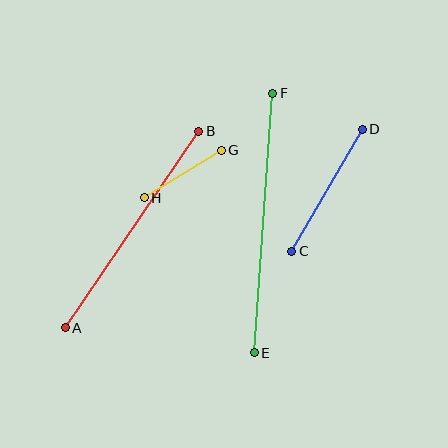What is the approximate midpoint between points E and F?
The midpoint is at approximately (263, 223) pixels.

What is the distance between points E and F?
The distance is approximately 260 pixels.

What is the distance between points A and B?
The distance is approximately 238 pixels.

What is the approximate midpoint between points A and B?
The midpoint is at approximately (132, 230) pixels.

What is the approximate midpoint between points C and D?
The midpoint is at approximately (327, 190) pixels.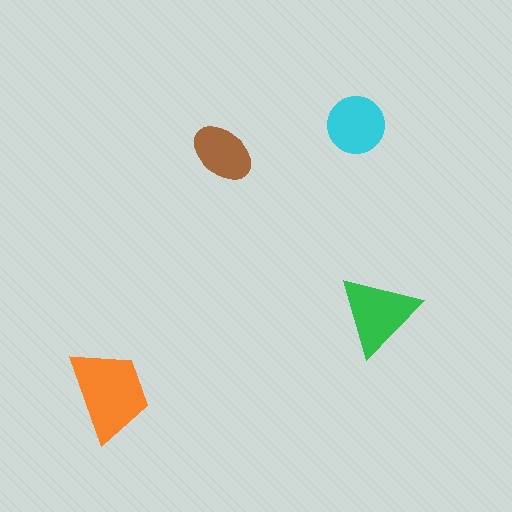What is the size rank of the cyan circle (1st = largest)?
3rd.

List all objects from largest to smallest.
The orange trapezoid, the green triangle, the cyan circle, the brown ellipse.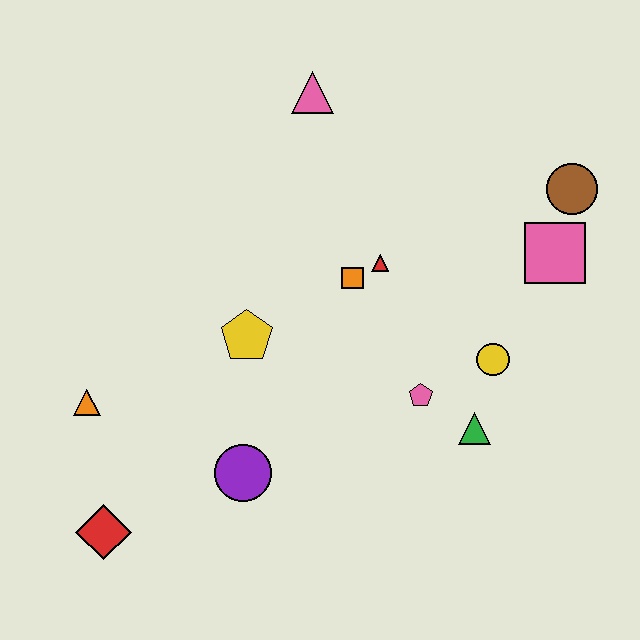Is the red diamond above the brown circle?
No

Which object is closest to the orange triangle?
The red diamond is closest to the orange triangle.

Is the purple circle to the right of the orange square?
No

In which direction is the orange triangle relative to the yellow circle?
The orange triangle is to the left of the yellow circle.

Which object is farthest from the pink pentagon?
The red diamond is farthest from the pink pentagon.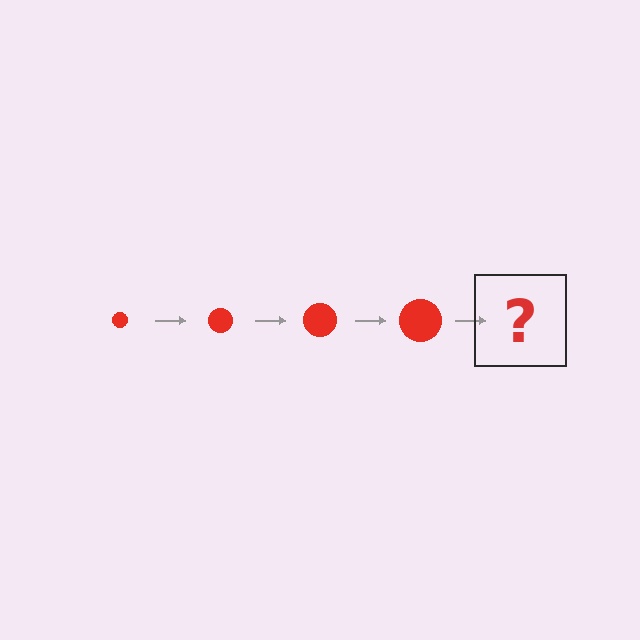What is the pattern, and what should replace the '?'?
The pattern is that the circle gets progressively larger each step. The '?' should be a red circle, larger than the previous one.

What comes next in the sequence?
The next element should be a red circle, larger than the previous one.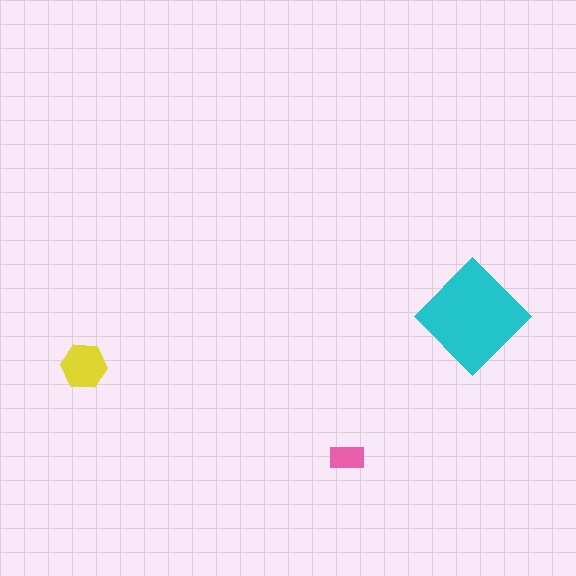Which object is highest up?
The cyan diamond is topmost.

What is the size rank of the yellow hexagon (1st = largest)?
2nd.